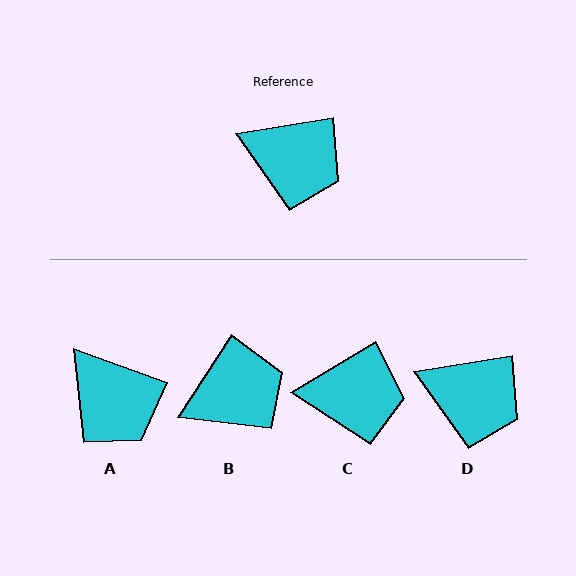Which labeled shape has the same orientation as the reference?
D.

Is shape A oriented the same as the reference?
No, it is off by about 29 degrees.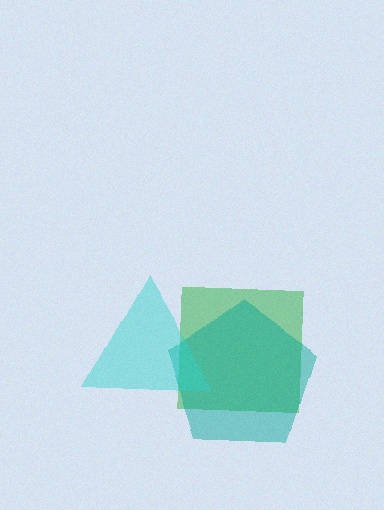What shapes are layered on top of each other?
The layered shapes are: a green square, a teal pentagon, a cyan triangle.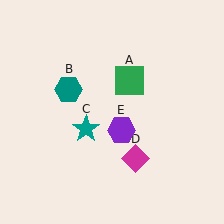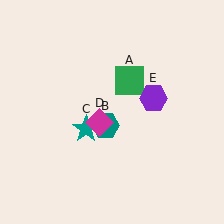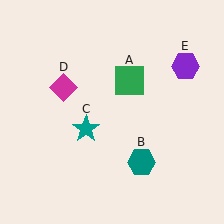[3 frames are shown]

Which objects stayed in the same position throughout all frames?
Green square (object A) and teal star (object C) remained stationary.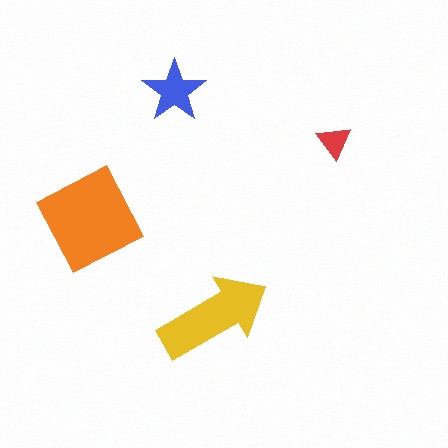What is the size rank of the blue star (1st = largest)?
3rd.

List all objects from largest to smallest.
The orange square, the yellow arrow, the blue star, the red triangle.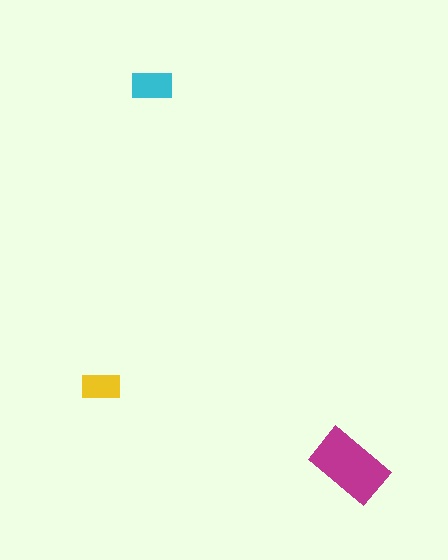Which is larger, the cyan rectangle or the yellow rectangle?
The cyan one.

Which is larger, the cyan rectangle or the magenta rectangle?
The magenta one.